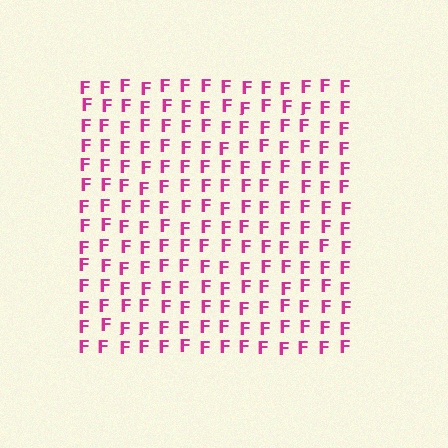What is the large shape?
The large shape is a square.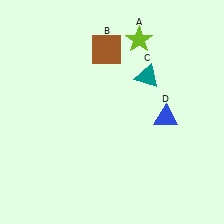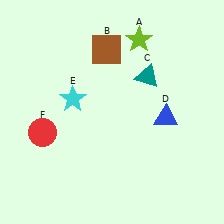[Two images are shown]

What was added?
A cyan star (E), a red circle (F) were added in Image 2.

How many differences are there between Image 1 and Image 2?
There are 2 differences between the two images.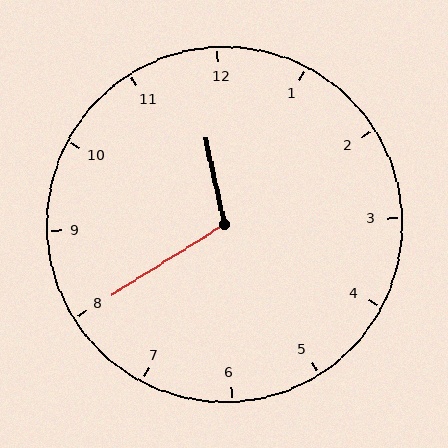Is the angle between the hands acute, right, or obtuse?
It is obtuse.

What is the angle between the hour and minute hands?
Approximately 110 degrees.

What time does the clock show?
11:40.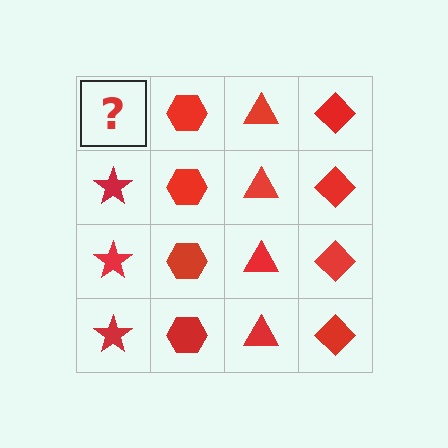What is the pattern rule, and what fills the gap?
The rule is that each column has a consistent shape. The gap should be filled with a red star.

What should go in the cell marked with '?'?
The missing cell should contain a red star.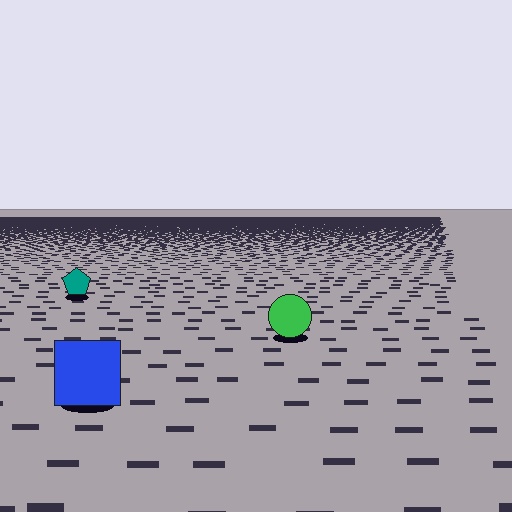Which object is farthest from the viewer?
The teal pentagon is farthest from the viewer. It appears smaller and the ground texture around it is denser.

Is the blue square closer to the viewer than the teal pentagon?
Yes. The blue square is closer — you can tell from the texture gradient: the ground texture is coarser near it.